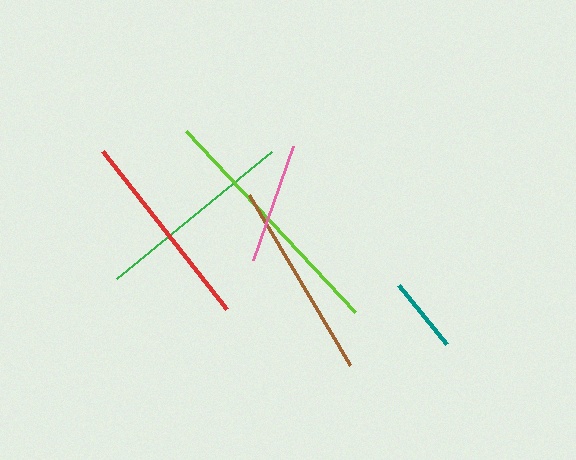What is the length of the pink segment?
The pink segment is approximately 121 pixels long.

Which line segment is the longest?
The lime line is the longest at approximately 248 pixels.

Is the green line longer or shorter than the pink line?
The green line is longer than the pink line.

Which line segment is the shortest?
The teal line is the shortest at approximately 76 pixels.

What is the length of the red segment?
The red segment is approximately 201 pixels long.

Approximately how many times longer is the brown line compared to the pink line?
The brown line is approximately 1.6 times the length of the pink line.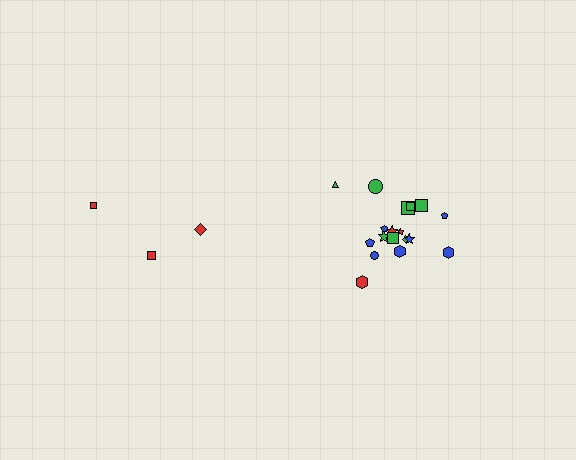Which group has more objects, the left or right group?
The right group.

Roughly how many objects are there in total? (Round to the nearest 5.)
Roughly 20 objects in total.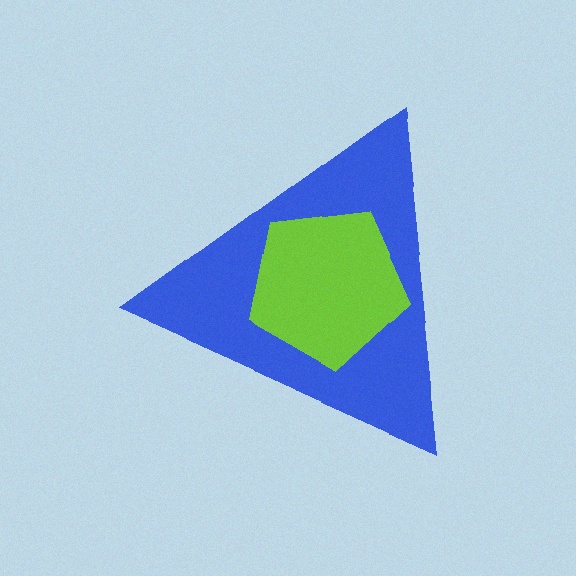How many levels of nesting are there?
2.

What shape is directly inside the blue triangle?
The lime pentagon.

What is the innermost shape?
The lime pentagon.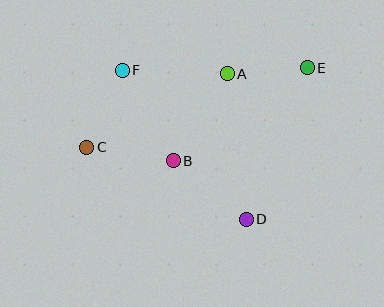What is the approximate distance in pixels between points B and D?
The distance between B and D is approximately 94 pixels.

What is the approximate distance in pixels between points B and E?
The distance between B and E is approximately 163 pixels.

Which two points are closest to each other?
Points A and E are closest to each other.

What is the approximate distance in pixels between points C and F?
The distance between C and F is approximately 85 pixels.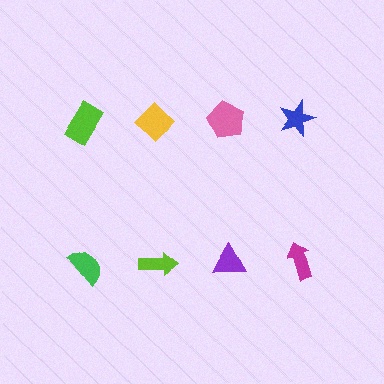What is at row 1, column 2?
A yellow diamond.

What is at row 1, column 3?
A pink pentagon.